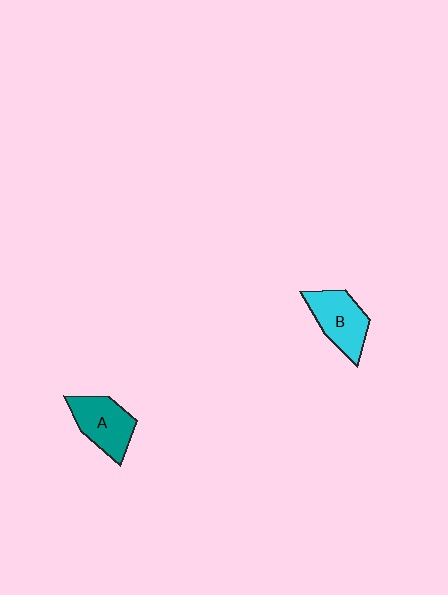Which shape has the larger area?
Shape B (cyan).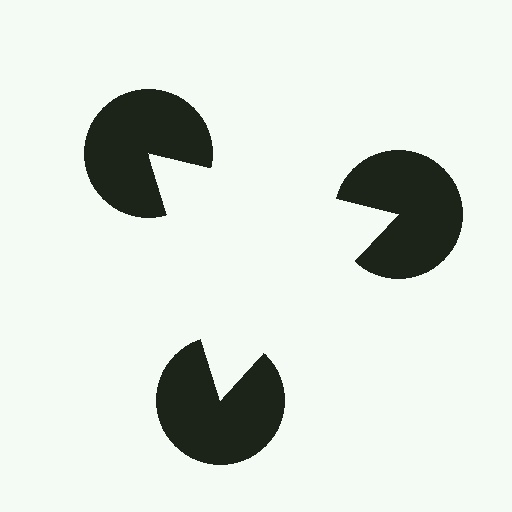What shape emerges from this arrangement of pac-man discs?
An illusory triangle — its edges are inferred from the aligned wedge cuts in the pac-man discs, not physically drawn.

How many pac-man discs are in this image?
There are 3 — one at each vertex of the illusory triangle.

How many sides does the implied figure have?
3 sides.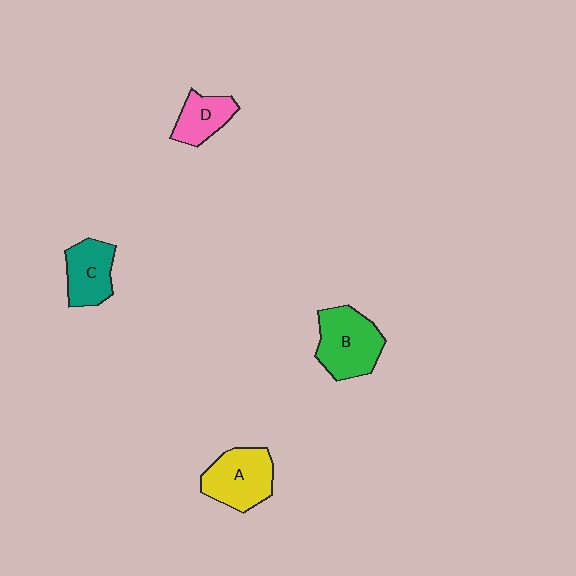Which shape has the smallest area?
Shape D (pink).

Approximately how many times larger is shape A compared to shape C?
Approximately 1.2 times.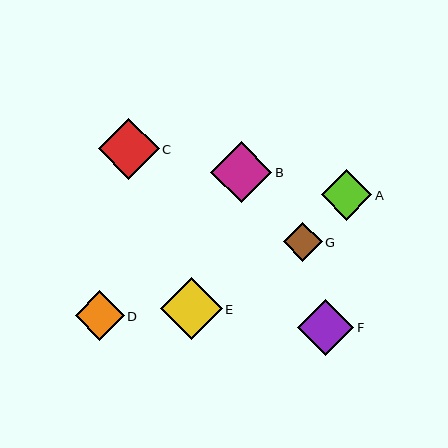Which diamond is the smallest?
Diamond G is the smallest with a size of approximately 38 pixels.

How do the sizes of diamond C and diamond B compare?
Diamond C and diamond B are approximately the same size.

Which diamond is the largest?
Diamond E is the largest with a size of approximately 62 pixels.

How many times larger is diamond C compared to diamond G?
Diamond C is approximately 1.6 times the size of diamond G.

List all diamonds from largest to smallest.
From largest to smallest: E, C, B, F, A, D, G.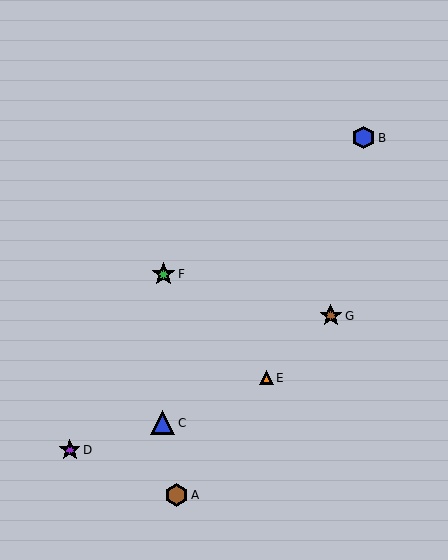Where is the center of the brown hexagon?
The center of the brown hexagon is at (176, 495).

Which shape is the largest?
The blue triangle (labeled C) is the largest.